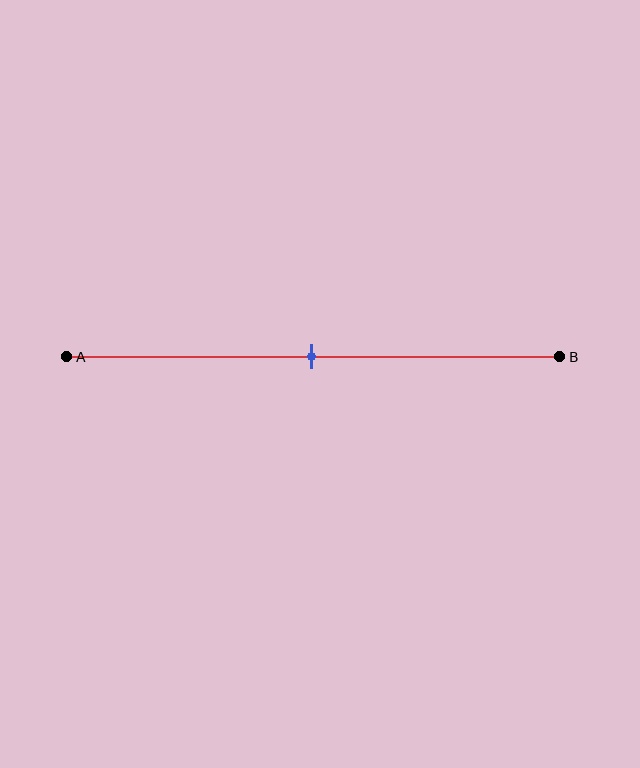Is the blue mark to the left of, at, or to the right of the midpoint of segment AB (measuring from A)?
The blue mark is approximately at the midpoint of segment AB.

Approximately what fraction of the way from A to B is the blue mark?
The blue mark is approximately 50% of the way from A to B.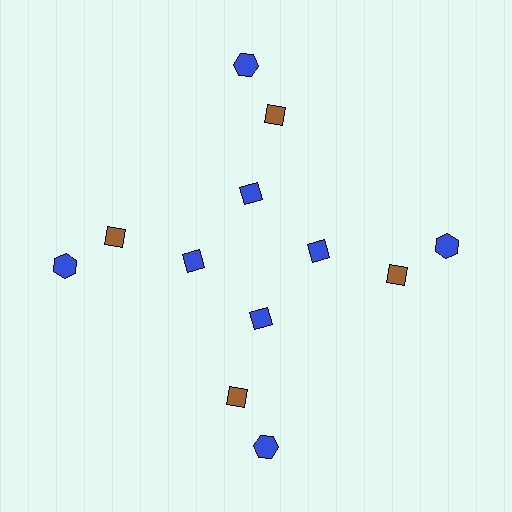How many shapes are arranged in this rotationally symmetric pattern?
There are 12 shapes, arranged in 4 groups of 3.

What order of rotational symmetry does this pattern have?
This pattern has 4-fold rotational symmetry.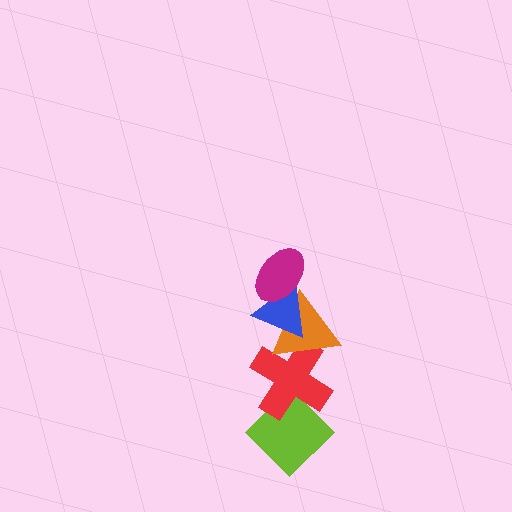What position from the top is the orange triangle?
The orange triangle is 3rd from the top.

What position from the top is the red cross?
The red cross is 4th from the top.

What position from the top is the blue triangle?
The blue triangle is 2nd from the top.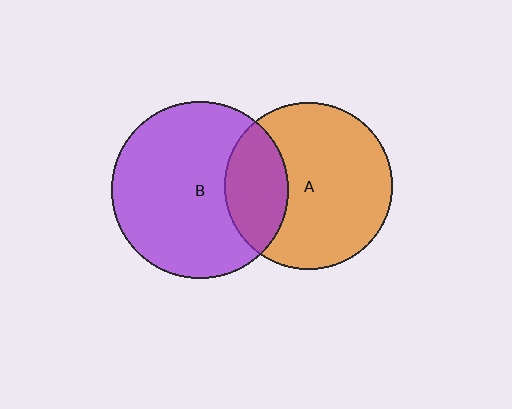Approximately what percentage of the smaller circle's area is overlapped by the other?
Approximately 25%.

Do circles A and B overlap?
Yes.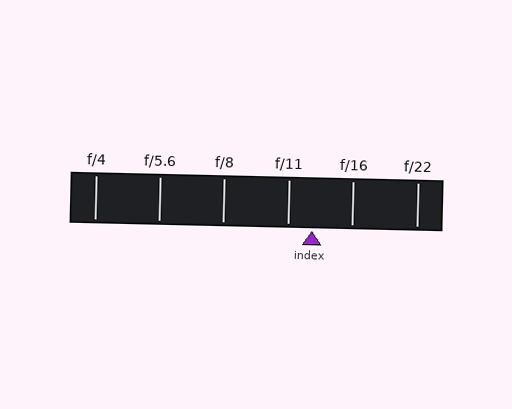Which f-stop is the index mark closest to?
The index mark is closest to f/11.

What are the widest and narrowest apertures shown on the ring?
The widest aperture shown is f/4 and the narrowest is f/22.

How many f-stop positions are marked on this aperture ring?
There are 6 f-stop positions marked.